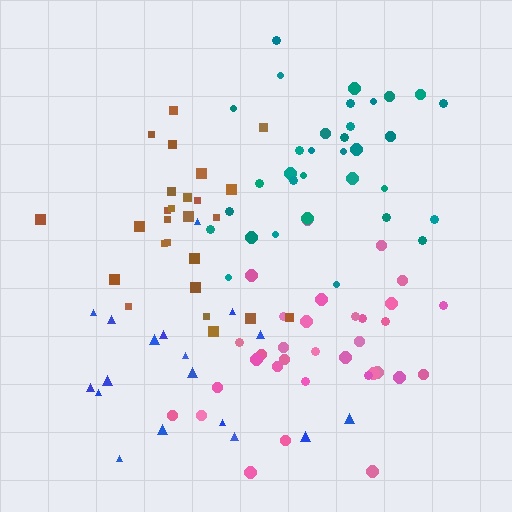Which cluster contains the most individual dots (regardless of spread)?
Pink (33).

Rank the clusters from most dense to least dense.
pink, teal, brown, blue.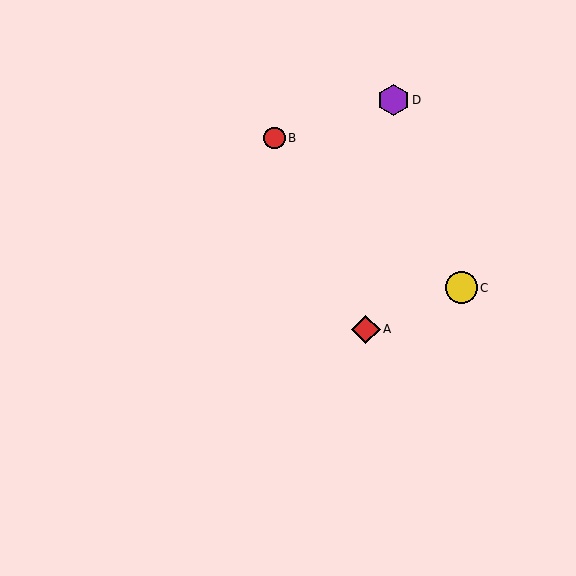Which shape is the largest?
The yellow circle (labeled C) is the largest.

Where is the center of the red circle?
The center of the red circle is at (275, 138).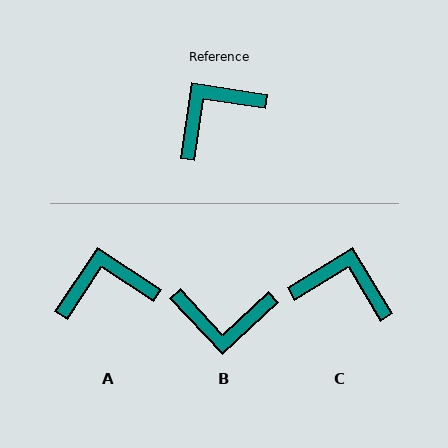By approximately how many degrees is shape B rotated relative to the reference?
Approximately 142 degrees counter-clockwise.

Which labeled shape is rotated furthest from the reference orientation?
B, about 142 degrees away.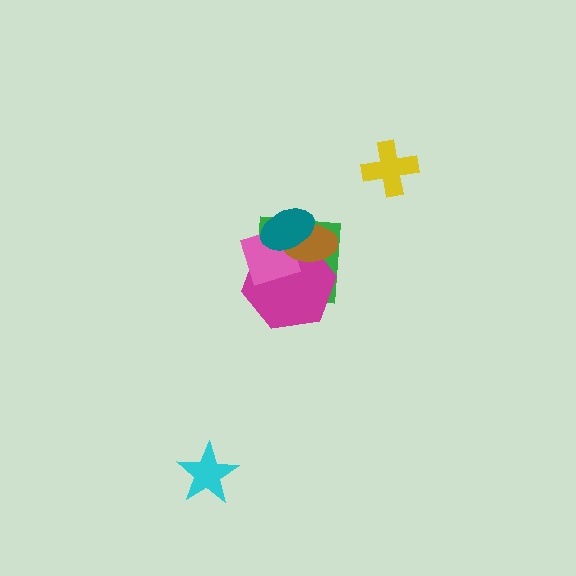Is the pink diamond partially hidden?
Yes, it is partially covered by another shape.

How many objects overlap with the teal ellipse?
4 objects overlap with the teal ellipse.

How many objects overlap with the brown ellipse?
4 objects overlap with the brown ellipse.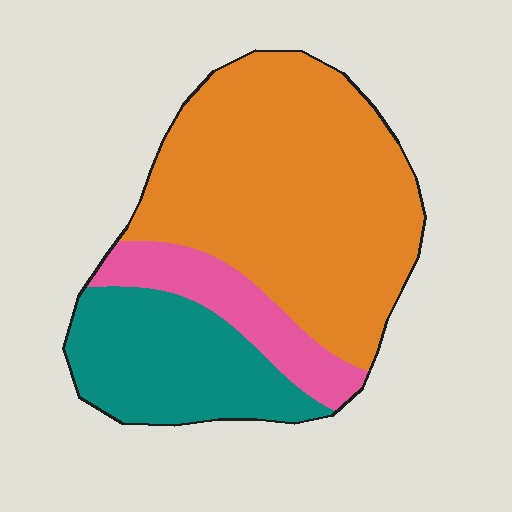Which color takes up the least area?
Pink, at roughly 15%.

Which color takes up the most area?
Orange, at roughly 60%.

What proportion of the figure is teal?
Teal covers about 25% of the figure.